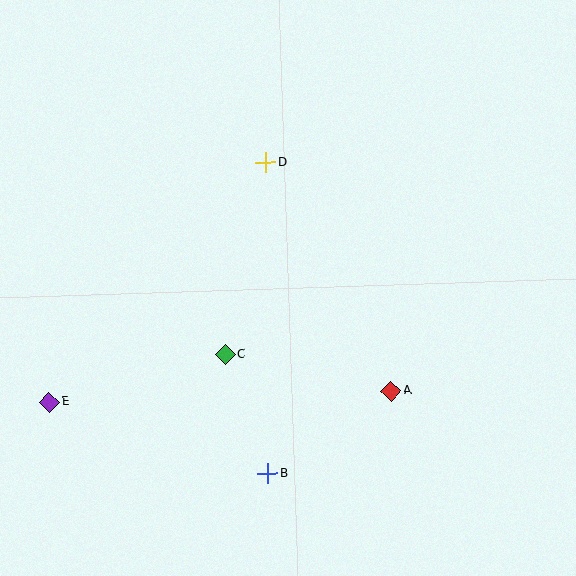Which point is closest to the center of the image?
Point C at (225, 355) is closest to the center.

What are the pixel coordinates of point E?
Point E is at (49, 402).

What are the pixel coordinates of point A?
Point A is at (391, 391).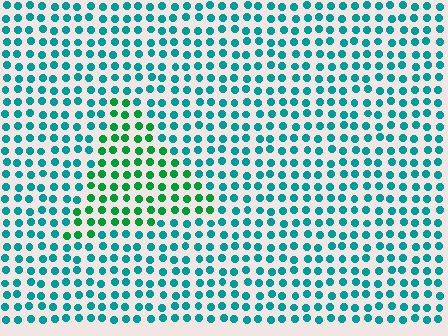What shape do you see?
I see a triangle.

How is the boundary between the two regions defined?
The boundary is defined purely by a slight shift in hue (about 38 degrees). Spacing, size, and orientation are identical on both sides.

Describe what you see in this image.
The image is filled with small teal elements in a uniform arrangement. A triangle-shaped region is visible where the elements are tinted to a slightly different hue, forming a subtle color boundary.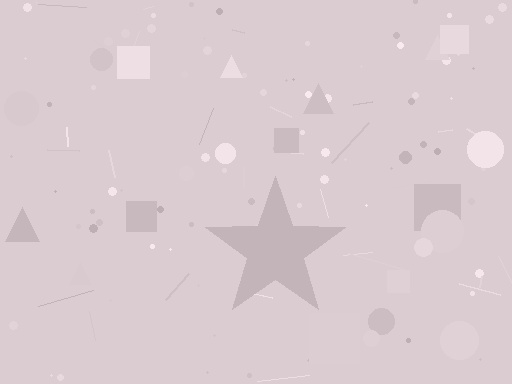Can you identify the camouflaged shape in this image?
The camouflaged shape is a star.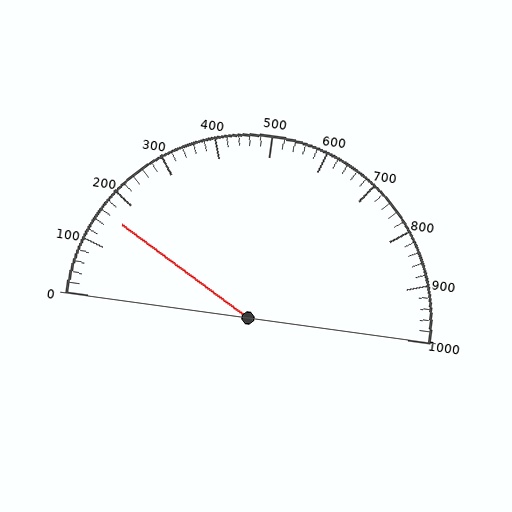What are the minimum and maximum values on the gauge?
The gauge ranges from 0 to 1000.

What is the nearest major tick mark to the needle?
The nearest major tick mark is 200.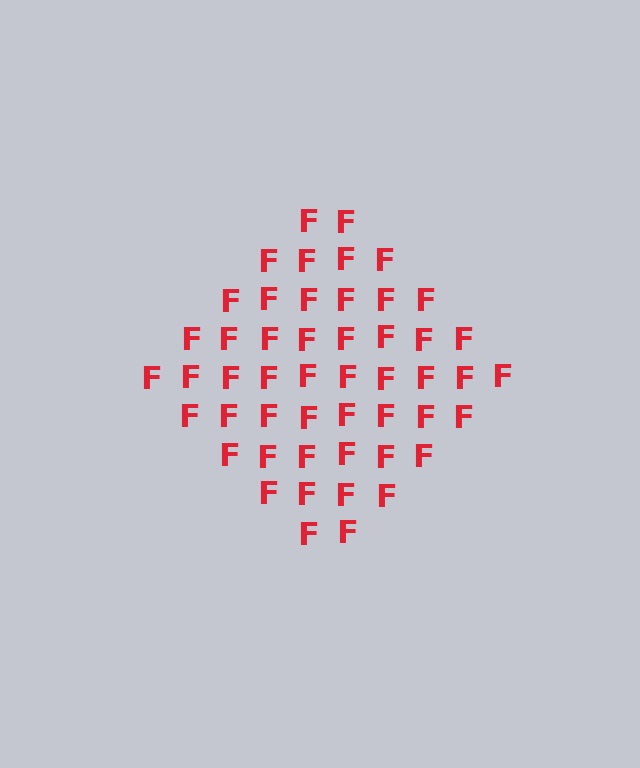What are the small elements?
The small elements are letter F's.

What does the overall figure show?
The overall figure shows a diamond.